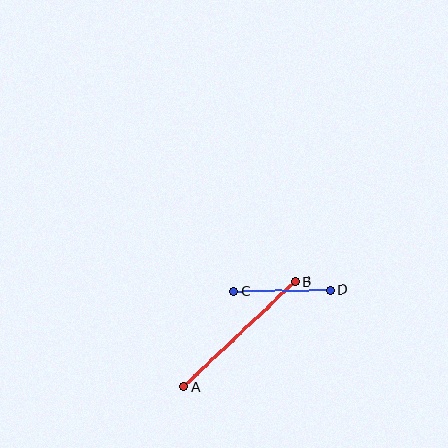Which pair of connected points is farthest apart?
Points A and B are farthest apart.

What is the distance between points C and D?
The distance is approximately 97 pixels.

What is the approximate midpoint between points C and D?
The midpoint is at approximately (282, 291) pixels.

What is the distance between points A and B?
The distance is approximately 153 pixels.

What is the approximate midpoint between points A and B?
The midpoint is at approximately (239, 334) pixels.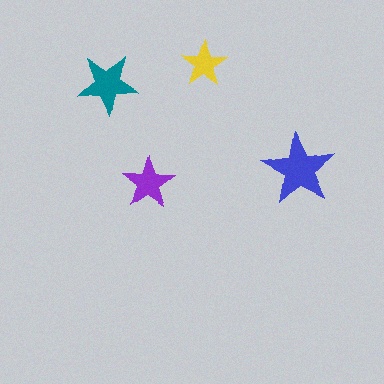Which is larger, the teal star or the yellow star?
The teal one.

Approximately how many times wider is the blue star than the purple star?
About 1.5 times wider.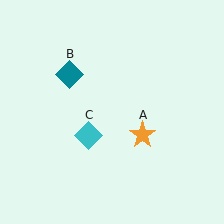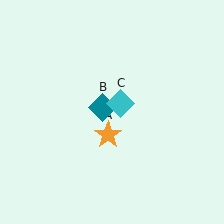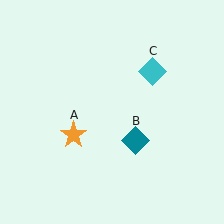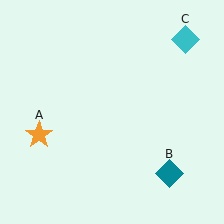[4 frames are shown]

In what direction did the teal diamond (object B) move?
The teal diamond (object B) moved down and to the right.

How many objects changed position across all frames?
3 objects changed position: orange star (object A), teal diamond (object B), cyan diamond (object C).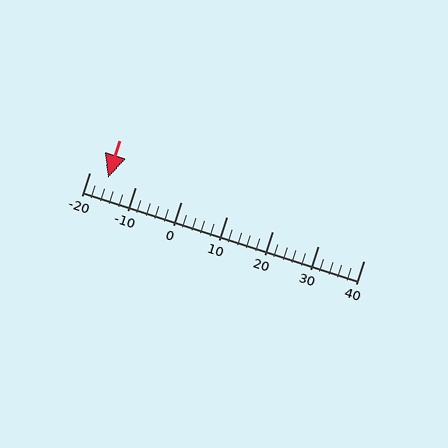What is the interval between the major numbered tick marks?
The major tick marks are spaced 10 units apart.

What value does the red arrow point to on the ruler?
The red arrow points to approximately -16.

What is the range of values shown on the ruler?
The ruler shows values from -20 to 40.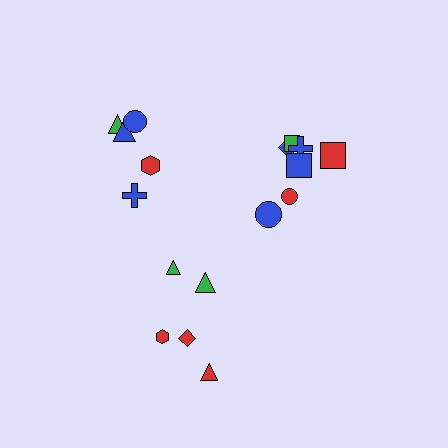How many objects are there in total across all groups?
There are 17 objects.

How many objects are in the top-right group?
There are 7 objects.